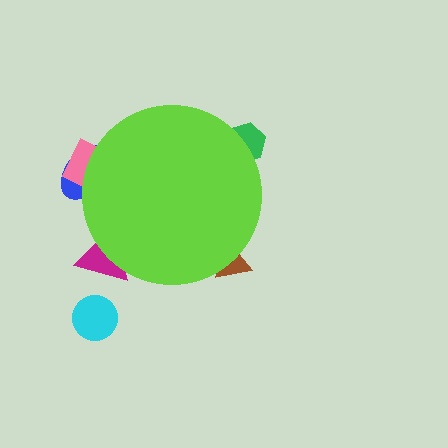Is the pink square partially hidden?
Yes, the pink square is partially hidden behind the lime circle.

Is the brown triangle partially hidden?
Yes, the brown triangle is partially hidden behind the lime circle.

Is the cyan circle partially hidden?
No, the cyan circle is fully visible.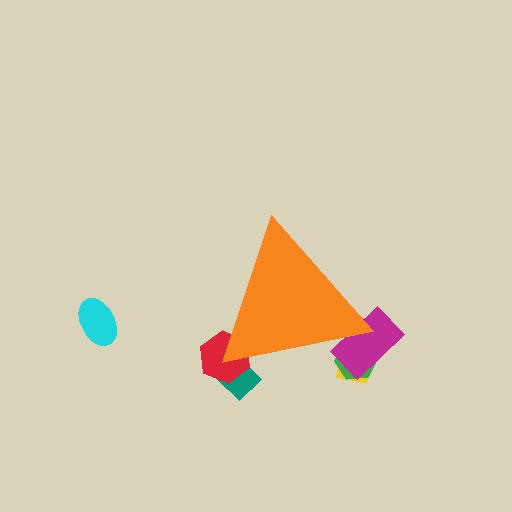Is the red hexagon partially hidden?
Yes, the red hexagon is partially hidden behind the orange triangle.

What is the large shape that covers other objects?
An orange triangle.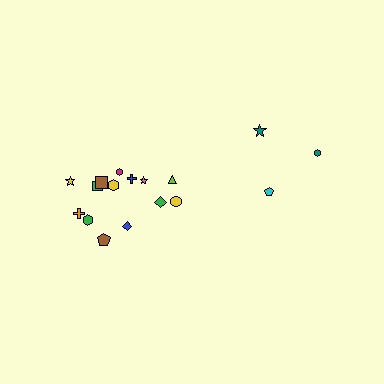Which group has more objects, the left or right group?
The left group.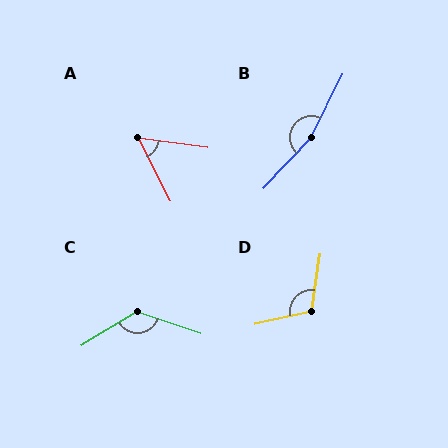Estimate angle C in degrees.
Approximately 130 degrees.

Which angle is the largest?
B, at approximately 164 degrees.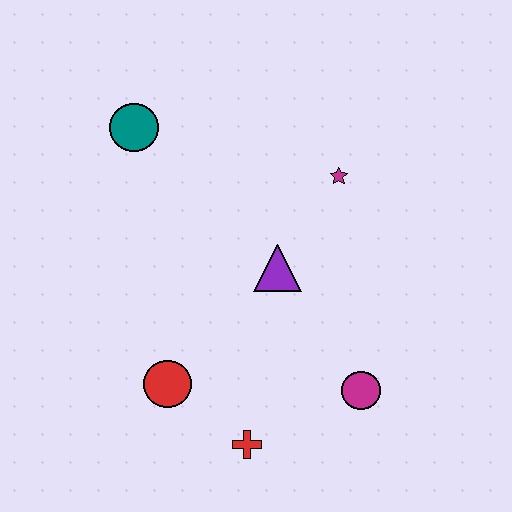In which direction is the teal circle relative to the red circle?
The teal circle is above the red circle.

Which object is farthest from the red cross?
The teal circle is farthest from the red cross.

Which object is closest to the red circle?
The red cross is closest to the red circle.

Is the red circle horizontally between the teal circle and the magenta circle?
Yes